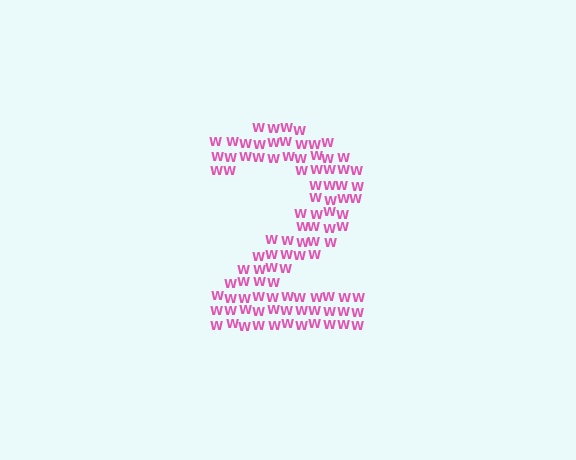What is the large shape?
The large shape is the digit 2.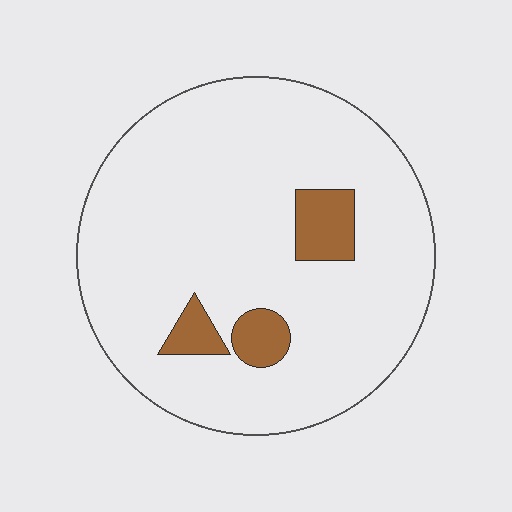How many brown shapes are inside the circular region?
3.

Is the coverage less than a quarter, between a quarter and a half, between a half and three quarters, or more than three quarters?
Less than a quarter.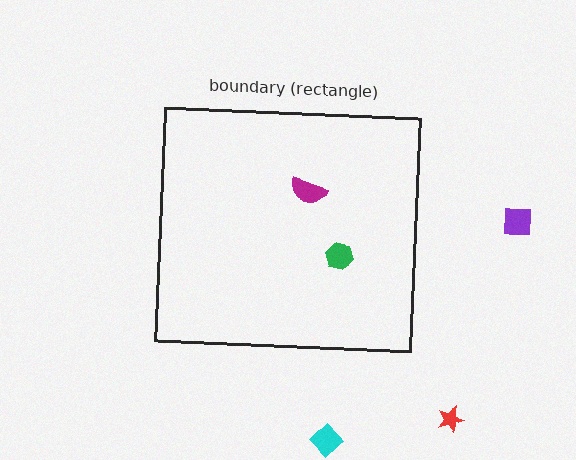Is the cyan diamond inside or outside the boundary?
Outside.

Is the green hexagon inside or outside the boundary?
Inside.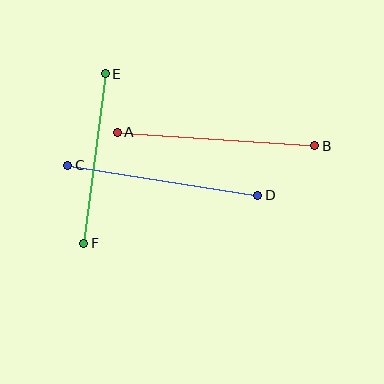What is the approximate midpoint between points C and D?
The midpoint is at approximately (163, 180) pixels.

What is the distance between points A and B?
The distance is approximately 198 pixels.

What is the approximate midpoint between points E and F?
The midpoint is at approximately (94, 159) pixels.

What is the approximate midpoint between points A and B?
The midpoint is at approximately (216, 139) pixels.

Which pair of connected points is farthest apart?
Points A and B are farthest apart.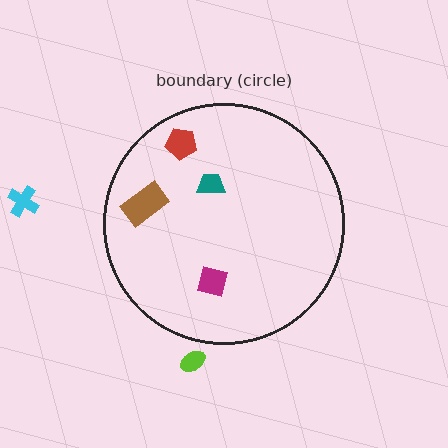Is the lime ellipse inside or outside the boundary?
Outside.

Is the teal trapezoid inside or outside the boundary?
Inside.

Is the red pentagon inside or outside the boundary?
Inside.